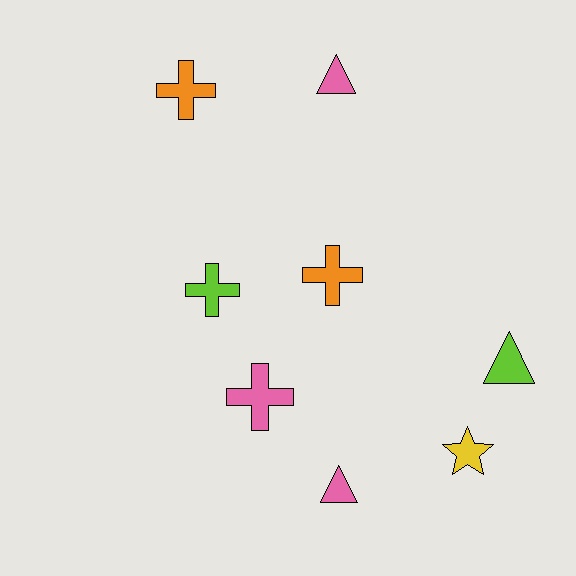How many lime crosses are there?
There is 1 lime cross.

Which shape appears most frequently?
Cross, with 4 objects.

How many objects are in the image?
There are 8 objects.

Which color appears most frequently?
Pink, with 3 objects.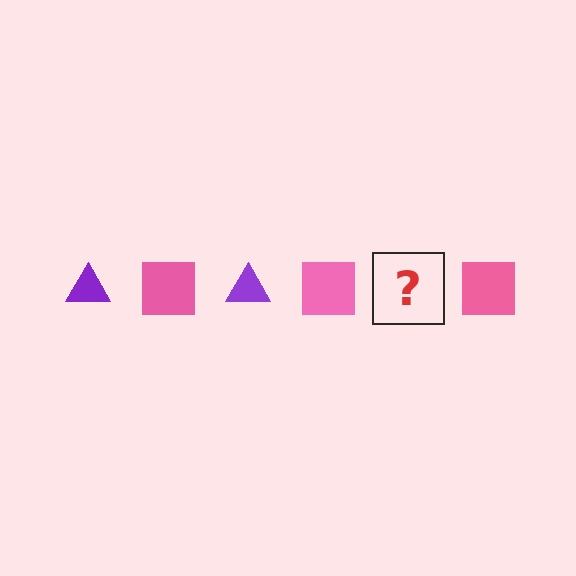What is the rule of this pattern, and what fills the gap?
The rule is that the pattern alternates between purple triangle and pink square. The gap should be filled with a purple triangle.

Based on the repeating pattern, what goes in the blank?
The blank should be a purple triangle.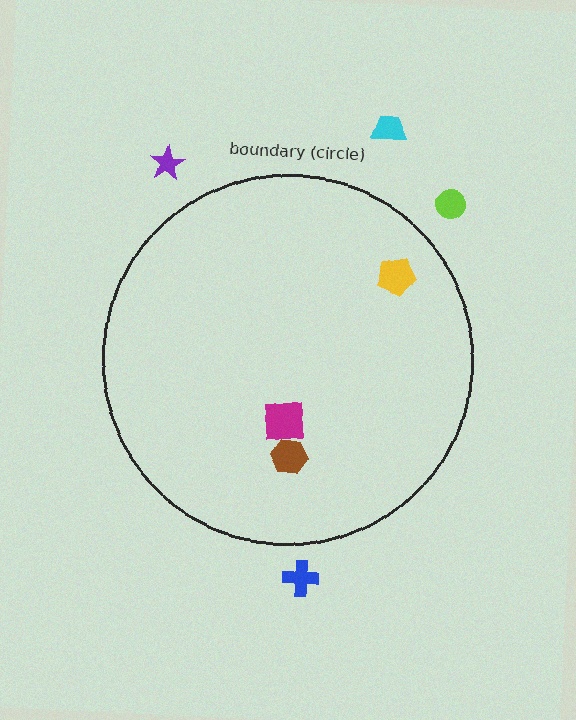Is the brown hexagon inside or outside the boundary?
Inside.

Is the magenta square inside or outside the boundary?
Inside.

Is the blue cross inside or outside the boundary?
Outside.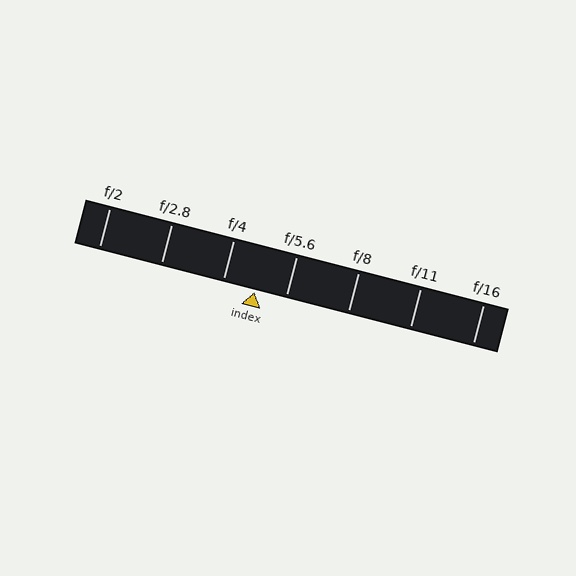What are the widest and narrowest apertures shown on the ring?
The widest aperture shown is f/2 and the narrowest is f/16.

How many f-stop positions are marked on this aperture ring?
There are 7 f-stop positions marked.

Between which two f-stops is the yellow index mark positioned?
The index mark is between f/4 and f/5.6.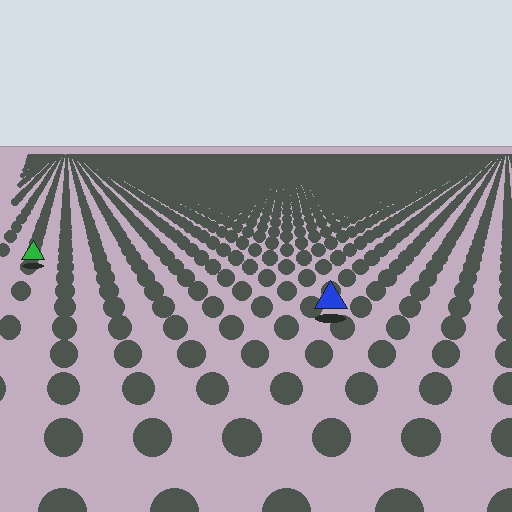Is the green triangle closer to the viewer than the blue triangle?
No. The blue triangle is closer — you can tell from the texture gradient: the ground texture is coarser near it.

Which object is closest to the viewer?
The blue triangle is closest. The texture marks near it are larger and more spread out.